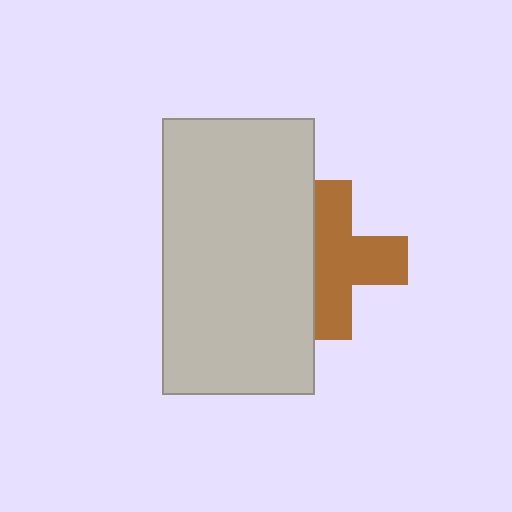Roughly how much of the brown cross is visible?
About half of it is visible (roughly 64%).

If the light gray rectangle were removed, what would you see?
You would see the complete brown cross.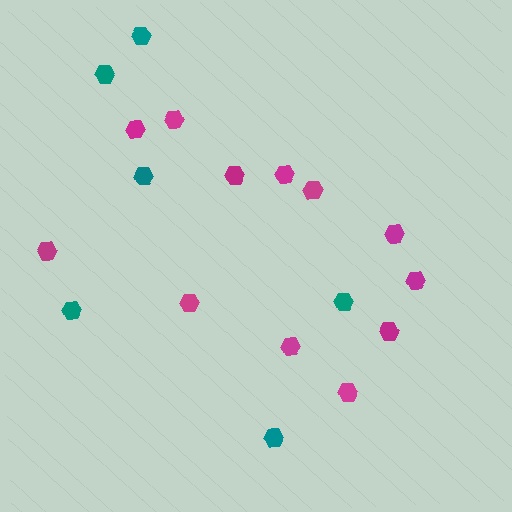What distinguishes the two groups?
There are 2 groups: one group of teal hexagons (6) and one group of magenta hexagons (12).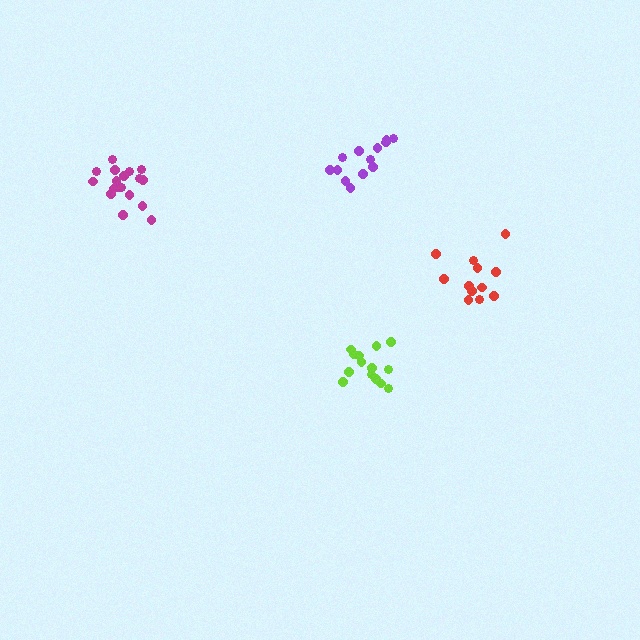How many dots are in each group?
Group 1: 12 dots, Group 2: 13 dots, Group 3: 18 dots, Group 4: 14 dots (57 total).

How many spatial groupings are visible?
There are 4 spatial groupings.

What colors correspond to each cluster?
The clusters are colored: red, purple, magenta, lime.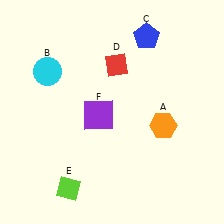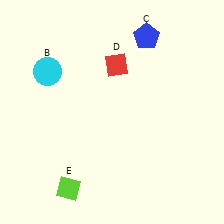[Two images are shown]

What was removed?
The purple square (F), the orange hexagon (A) were removed in Image 2.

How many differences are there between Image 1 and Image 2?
There are 2 differences between the two images.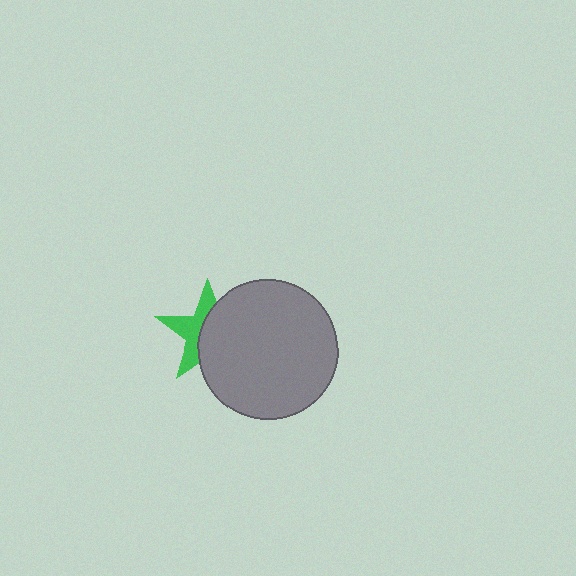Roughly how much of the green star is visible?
A small part of it is visible (roughly 44%).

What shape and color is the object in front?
The object in front is a gray circle.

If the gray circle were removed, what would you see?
You would see the complete green star.